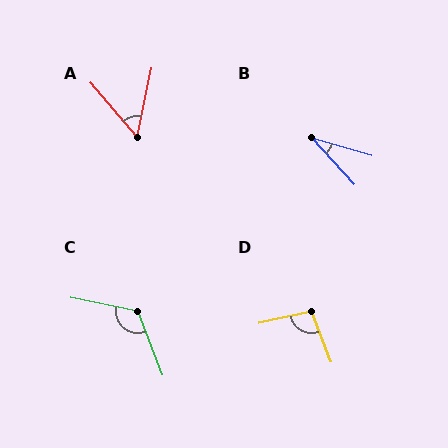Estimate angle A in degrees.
Approximately 52 degrees.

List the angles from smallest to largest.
B (32°), A (52°), D (99°), C (123°).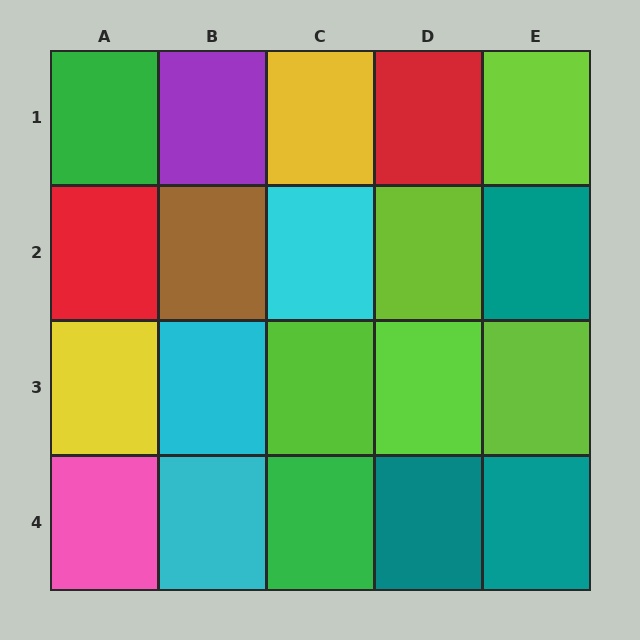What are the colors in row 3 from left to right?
Yellow, cyan, lime, lime, lime.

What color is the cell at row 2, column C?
Cyan.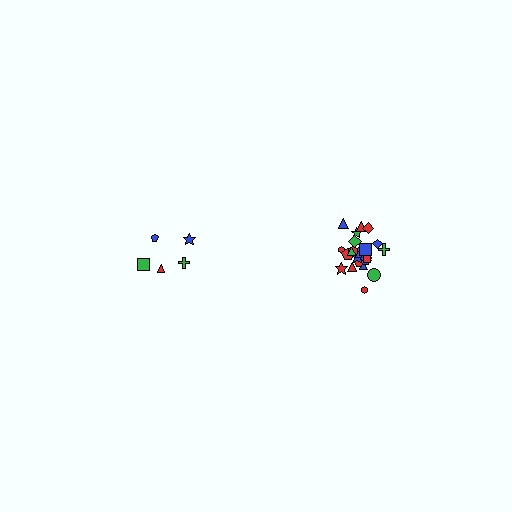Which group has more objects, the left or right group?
The right group.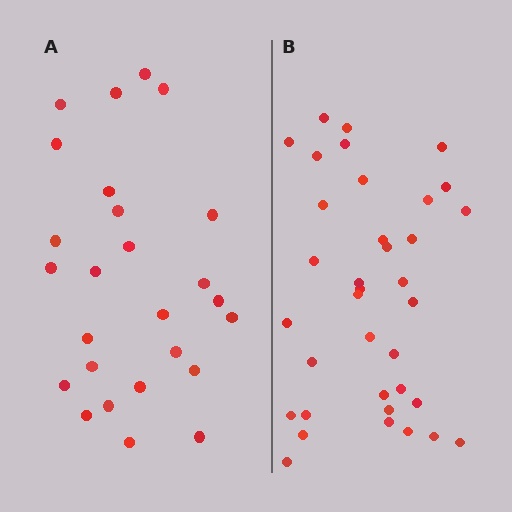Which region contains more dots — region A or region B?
Region B (the right region) has more dots.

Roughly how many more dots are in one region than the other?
Region B has roughly 10 or so more dots than region A.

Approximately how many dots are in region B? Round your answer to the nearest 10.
About 40 dots. (The exact count is 36, which rounds to 40.)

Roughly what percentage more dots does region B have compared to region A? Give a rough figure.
About 40% more.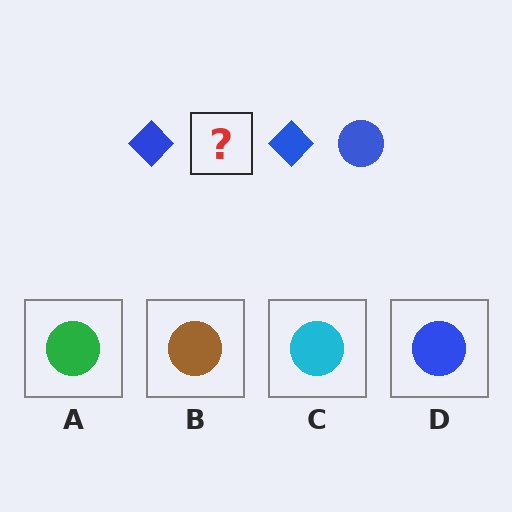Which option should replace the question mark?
Option D.